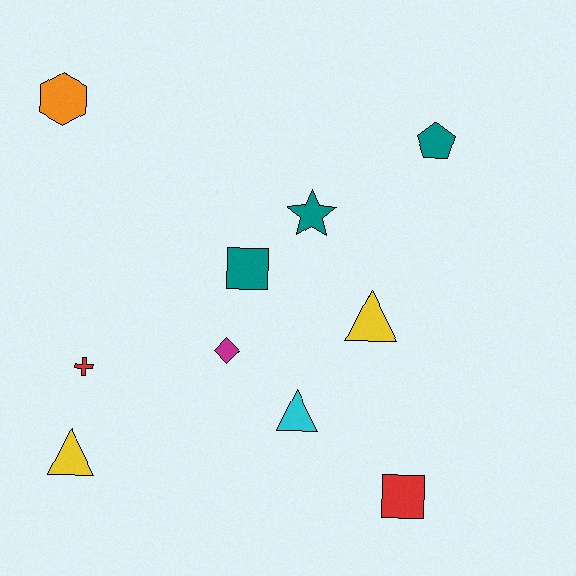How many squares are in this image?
There are 2 squares.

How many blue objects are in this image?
There are no blue objects.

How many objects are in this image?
There are 10 objects.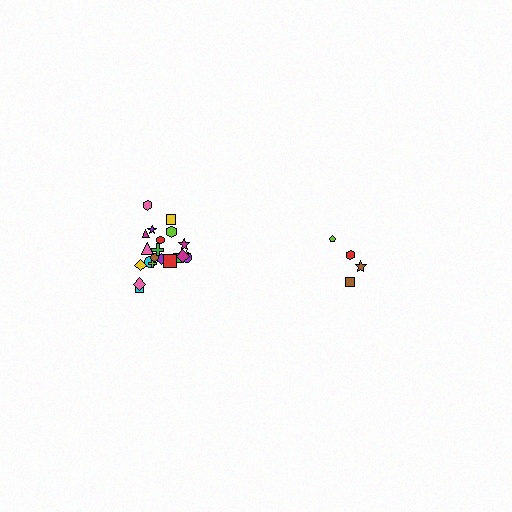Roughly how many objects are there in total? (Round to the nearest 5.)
Roughly 25 objects in total.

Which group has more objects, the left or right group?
The left group.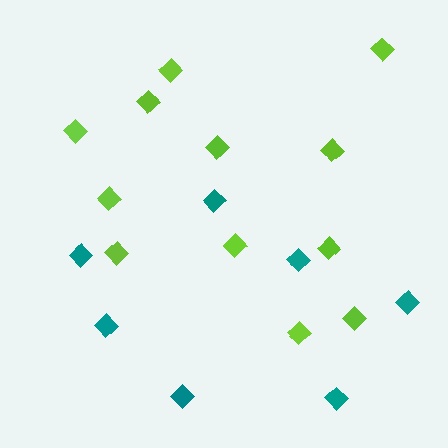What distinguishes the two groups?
There are 2 groups: one group of teal diamonds (7) and one group of lime diamonds (12).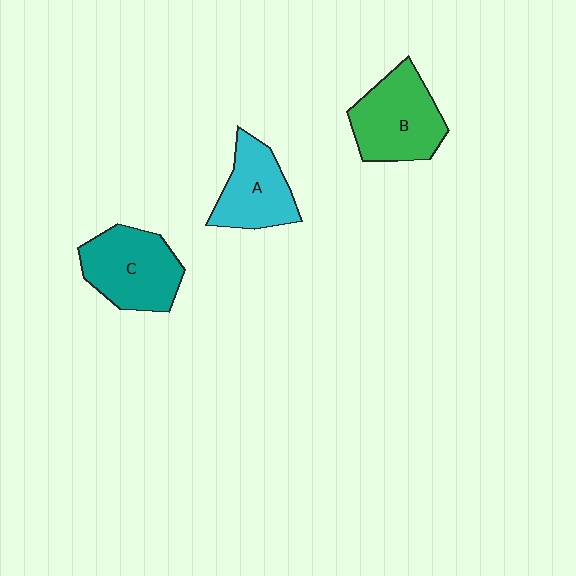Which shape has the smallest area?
Shape A (cyan).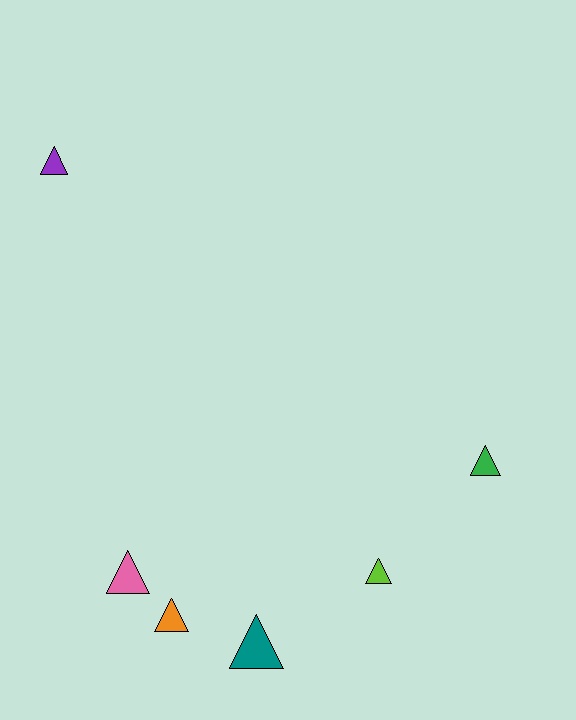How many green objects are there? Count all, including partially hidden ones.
There is 1 green object.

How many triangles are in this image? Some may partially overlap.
There are 6 triangles.